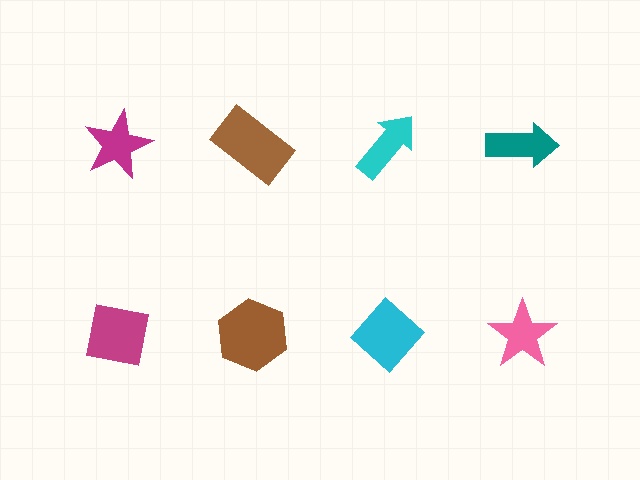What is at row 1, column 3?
A cyan arrow.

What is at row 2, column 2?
A brown hexagon.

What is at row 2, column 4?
A pink star.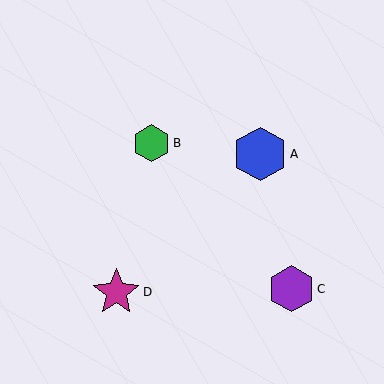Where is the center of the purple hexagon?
The center of the purple hexagon is at (291, 289).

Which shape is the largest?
The blue hexagon (labeled A) is the largest.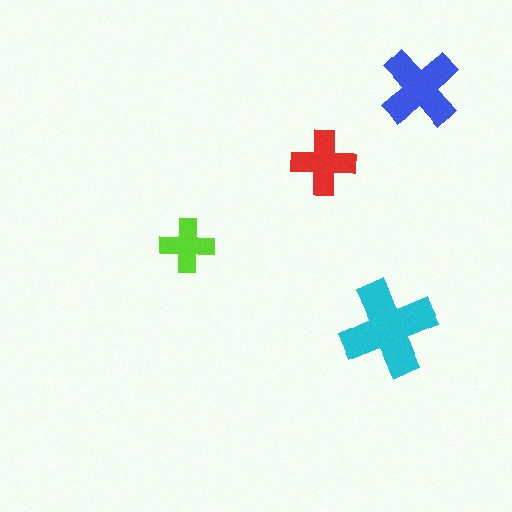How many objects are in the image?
There are 4 objects in the image.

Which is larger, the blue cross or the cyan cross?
The cyan one.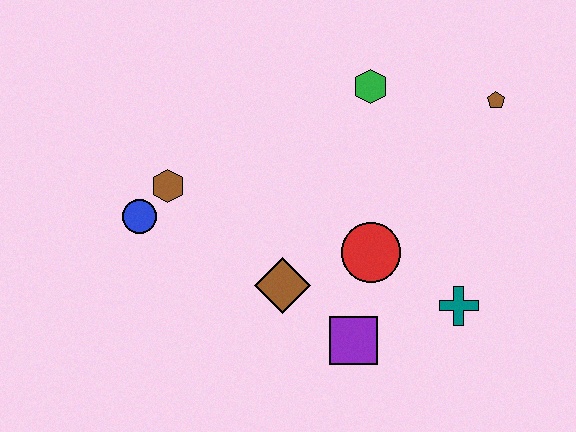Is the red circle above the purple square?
Yes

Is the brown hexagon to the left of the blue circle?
No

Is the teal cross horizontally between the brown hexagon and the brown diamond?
No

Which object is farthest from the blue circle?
The brown pentagon is farthest from the blue circle.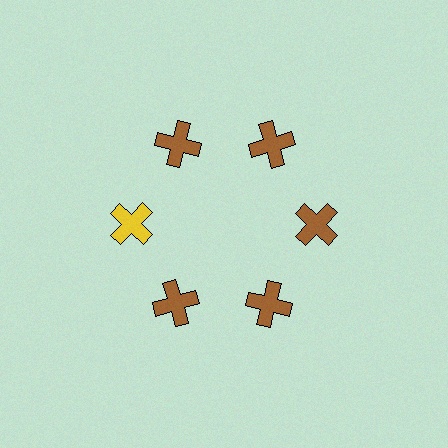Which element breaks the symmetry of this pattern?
The yellow cross at roughly the 9 o'clock position breaks the symmetry. All other shapes are brown crosses.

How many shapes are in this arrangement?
There are 6 shapes arranged in a ring pattern.